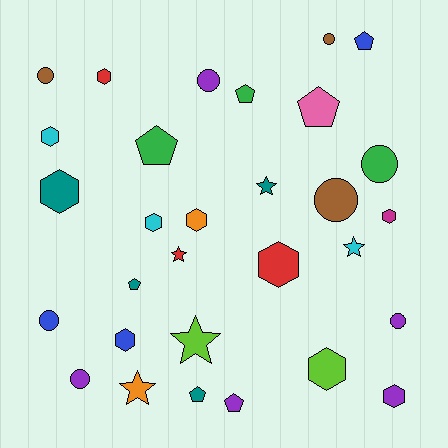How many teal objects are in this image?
There are 4 teal objects.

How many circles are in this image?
There are 8 circles.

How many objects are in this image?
There are 30 objects.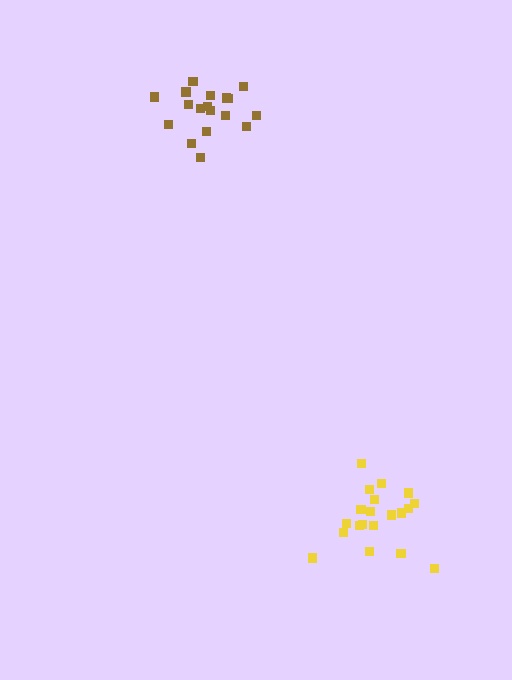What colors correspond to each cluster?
The clusters are colored: yellow, brown.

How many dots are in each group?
Group 1: 20 dots, Group 2: 18 dots (38 total).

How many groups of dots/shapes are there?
There are 2 groups.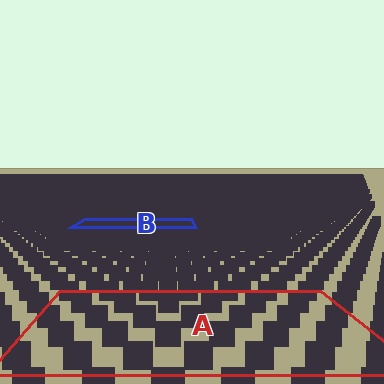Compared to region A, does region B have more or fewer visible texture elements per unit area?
Region B has more texture elements per unit area — they are packed more densely because it is farther away.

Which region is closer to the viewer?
Region A is closer. The texture elements there are larger and more spread out.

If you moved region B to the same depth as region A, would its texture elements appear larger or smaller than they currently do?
They would appear larger. At a closer depth, the same texture elements are projected at a bigger on-screen size.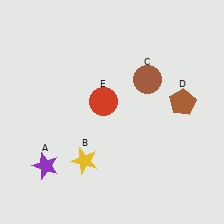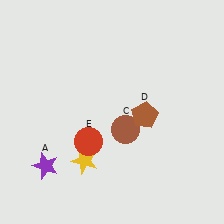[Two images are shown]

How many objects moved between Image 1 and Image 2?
3 objects moved between the two images.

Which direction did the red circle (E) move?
The red circle (E) moved down.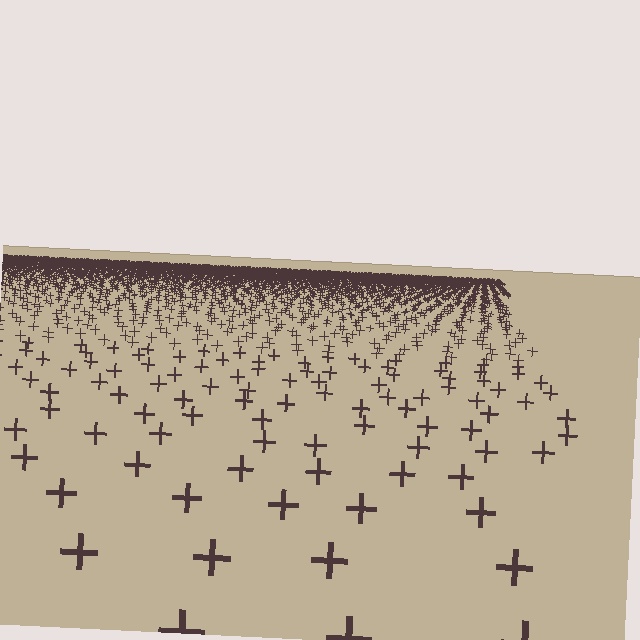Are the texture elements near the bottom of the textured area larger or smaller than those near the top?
Larger. Near the bottom, elements are closer to the viewer and appear at a bigger on-screen size.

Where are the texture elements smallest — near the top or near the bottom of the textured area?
Near the top.